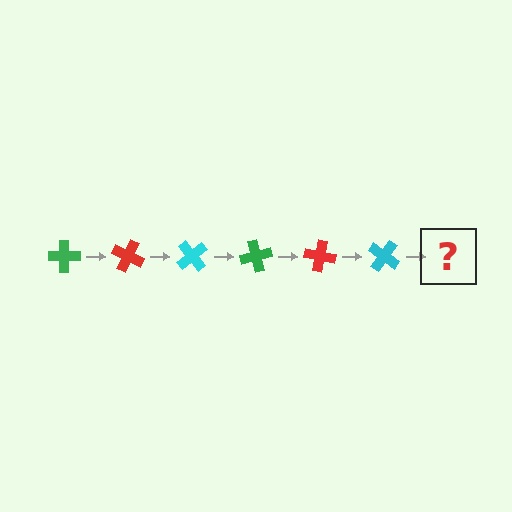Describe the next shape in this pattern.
It should be a green cross, rotated 150 degrees from the start.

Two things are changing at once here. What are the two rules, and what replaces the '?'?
The two rules are that it rotates 25 degrees each step and the color cycles through green, red, and cyan. The '?' should be a green cross, rotated 150 degrees from the start.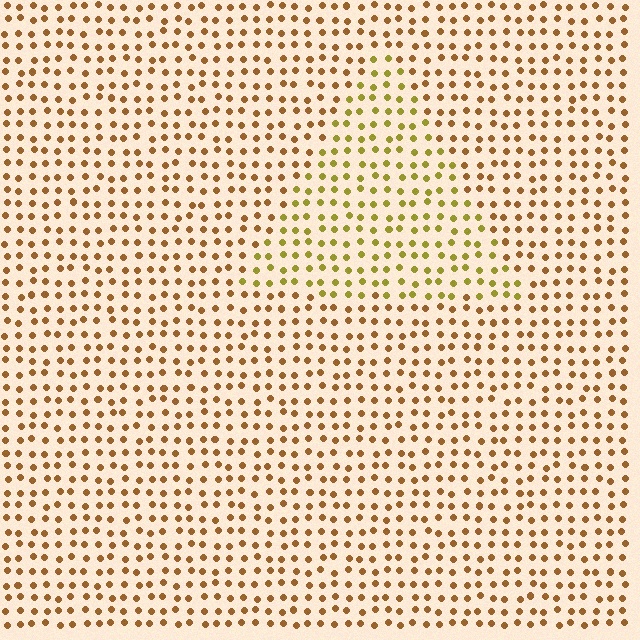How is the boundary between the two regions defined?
The boundary is defined purely by a slight shift in hue (about 31 degrees). Spacing, size, and orientation are identical on both sides.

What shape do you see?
I see a triangle.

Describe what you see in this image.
The image is filled with small brown elements in a uniform arrangement. A triangle-shaped region is visible where the elements are tinted to a slightly different hue, forming a subtle color boundary.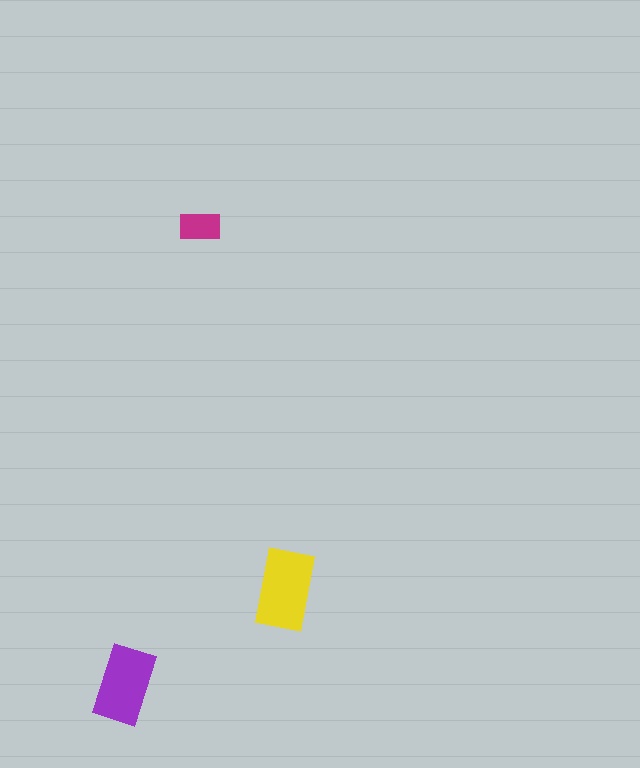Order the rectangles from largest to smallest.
the yellow one, the purple one, the magenta one.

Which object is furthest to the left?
The purple rectangle is leftmost.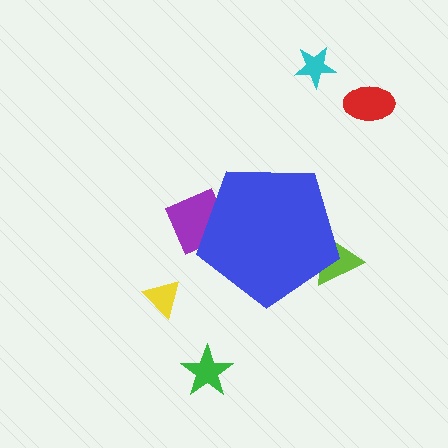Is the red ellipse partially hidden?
No, the red ellipse is fully visible.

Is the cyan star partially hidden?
No, the cyan star is fully visible.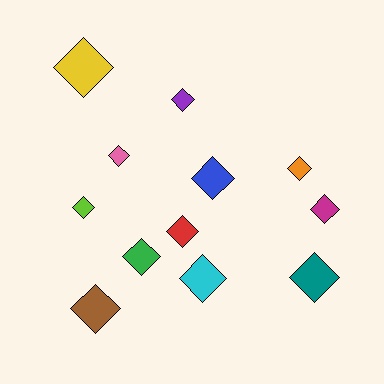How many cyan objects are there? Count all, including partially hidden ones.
There is 1 cyan object.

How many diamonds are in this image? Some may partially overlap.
There are 12 diamonds.